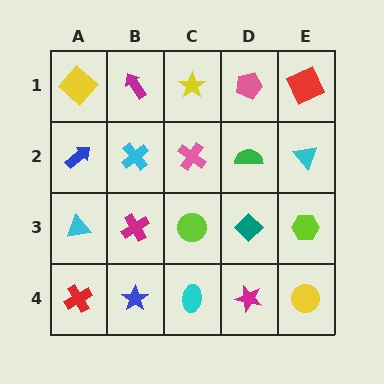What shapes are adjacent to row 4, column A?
A cyan triangle (row 3, column A), a blue star (row 4, column B).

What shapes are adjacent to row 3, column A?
A blue arrow (row 2, column A), a red cross (row 4, column A), a magenta cross (row 3, column B).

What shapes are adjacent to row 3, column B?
A cyan cross (row 2, column B), a blue star (row 4, column B), a cyan triangle (row 3, column A), a lime circle (row 3, column C).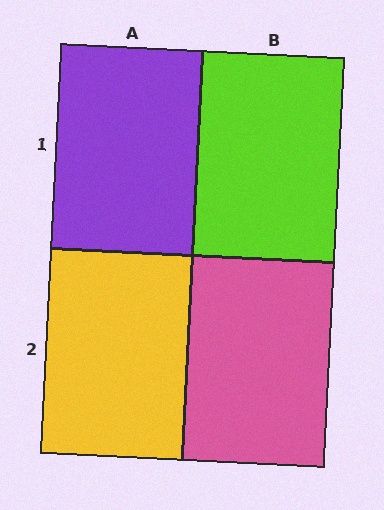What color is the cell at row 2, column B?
Pink.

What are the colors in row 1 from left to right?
Purple, lime.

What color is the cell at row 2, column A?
Yellow.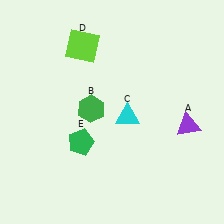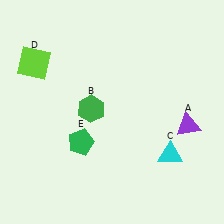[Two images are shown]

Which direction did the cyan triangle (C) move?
The cyan triangle (C) moved right.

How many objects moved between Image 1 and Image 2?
2 objects moved between the two images.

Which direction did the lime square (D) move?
The lime square (D) moved left.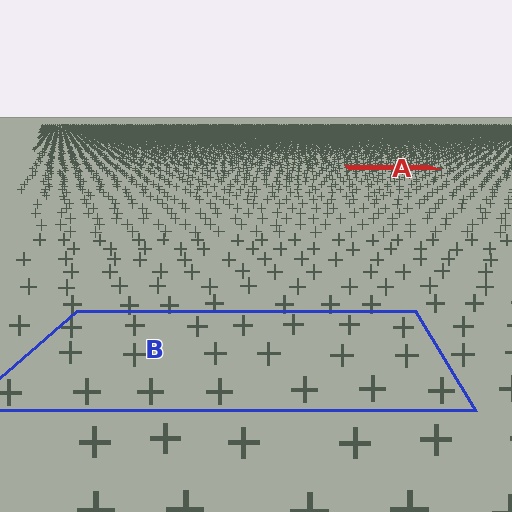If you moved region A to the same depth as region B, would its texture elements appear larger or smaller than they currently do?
They would appear larger. At a closer depth, the same texture elements are projected at a bigger on-screen size.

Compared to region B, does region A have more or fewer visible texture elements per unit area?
Region A has more texture elements per unit area — they are packed more densely because it is farther away.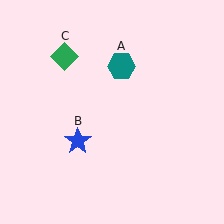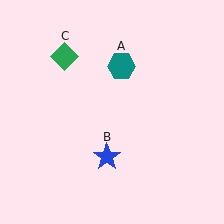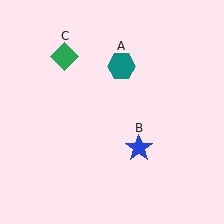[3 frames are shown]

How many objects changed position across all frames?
1 object changed position: blue star (object B).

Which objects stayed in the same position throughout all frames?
Teal hexagon (object A) and green diamond (object C) remained stationary.